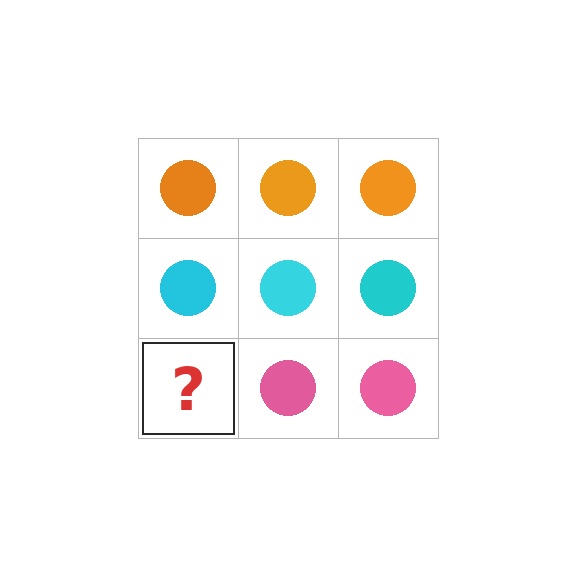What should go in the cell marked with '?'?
The missing cell should contain a pink circle.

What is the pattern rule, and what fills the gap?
The rule is that each row has a consistent color. The gap should be filled with a pink circle.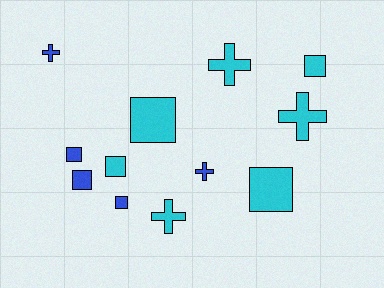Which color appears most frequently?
Cyan, with 7 objects.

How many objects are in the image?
There are 12 objects.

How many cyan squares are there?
There are 4 cyan squares.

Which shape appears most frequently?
Square, with 7 objects.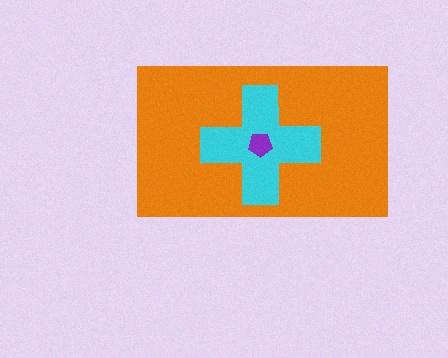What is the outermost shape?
The orange rectangle.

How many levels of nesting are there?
3.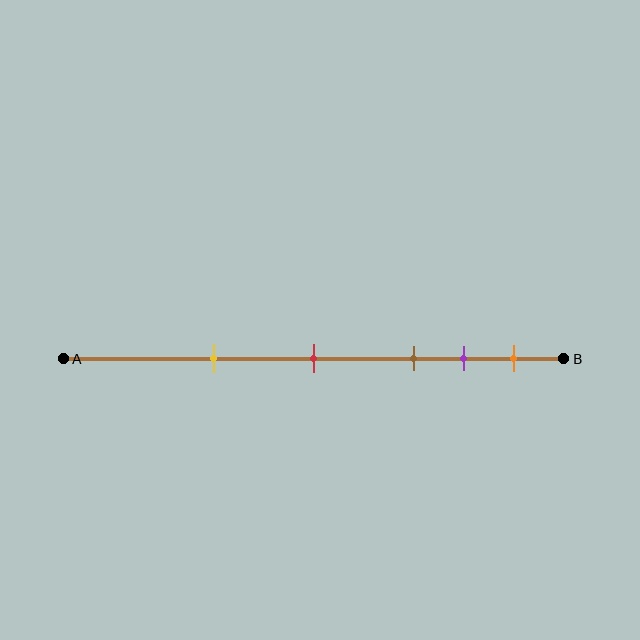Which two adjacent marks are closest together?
The purple and orange marks are the closest adjacent pair.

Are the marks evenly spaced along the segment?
No, the marks are not evenly spaced.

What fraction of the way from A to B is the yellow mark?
The yellow mark is approximately 30% (0.3) of the way from A to B.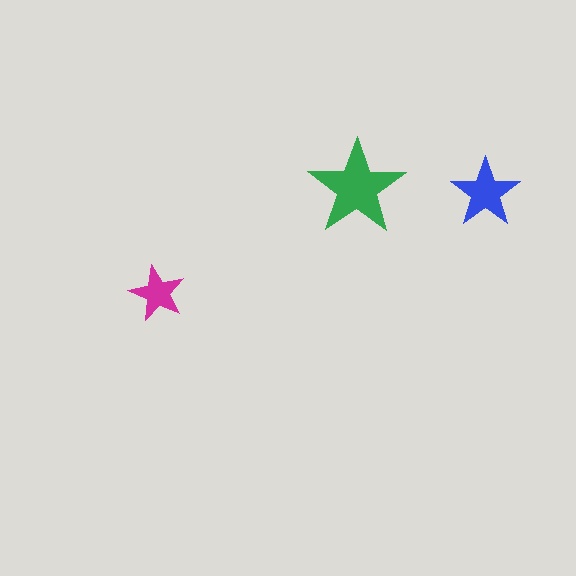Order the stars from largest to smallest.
the green one, the blue one, the magenta one.